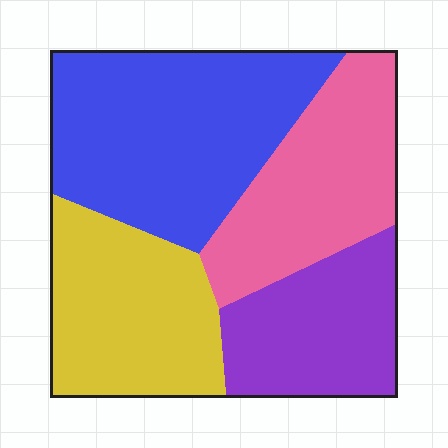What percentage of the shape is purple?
Purple covers around 20% of the shape.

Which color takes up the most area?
Blue, at roughly 35%.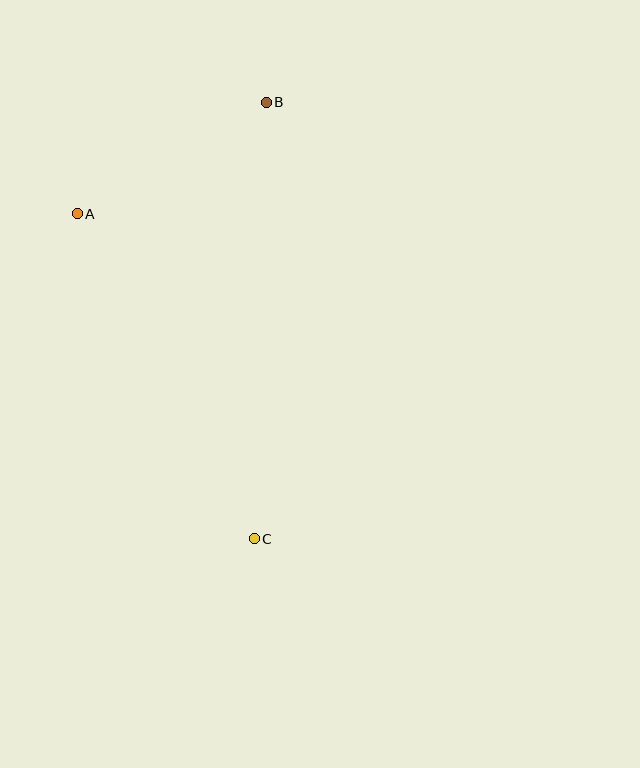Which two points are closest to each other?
Points A and B are closest to each other.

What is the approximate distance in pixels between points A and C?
The distance between A and C is approximately 370 pixels.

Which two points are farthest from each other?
Points B and C are farthest from each other.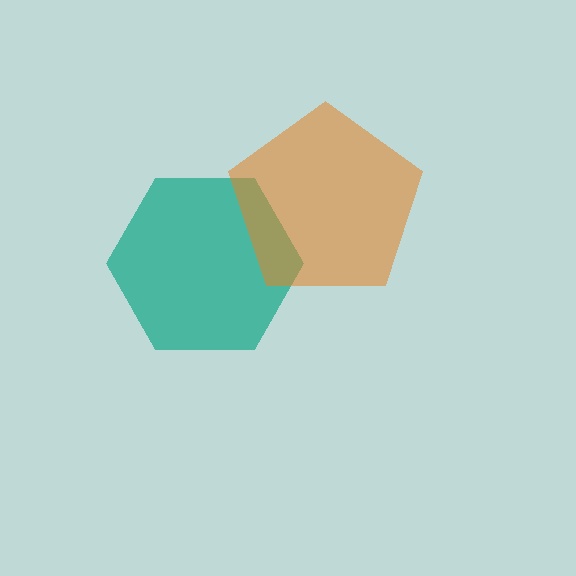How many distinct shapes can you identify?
There are 2 distinct shapes: a teal hexagon, an orange pentagon.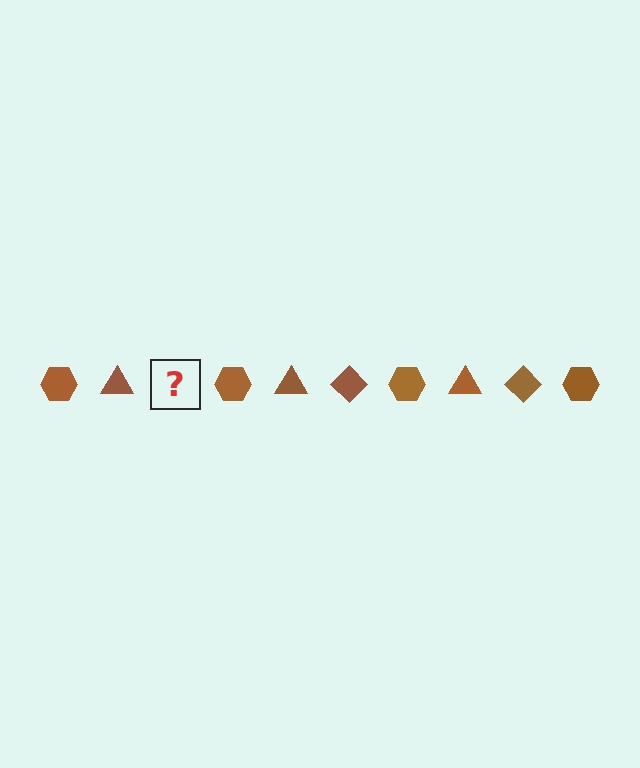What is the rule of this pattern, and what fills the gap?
The rule is that the pattern cycles through hexagon, triangle, diamond shapes in brown. The gap should be filled with a brown diamond.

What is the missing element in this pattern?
The missing element is a brown diamond.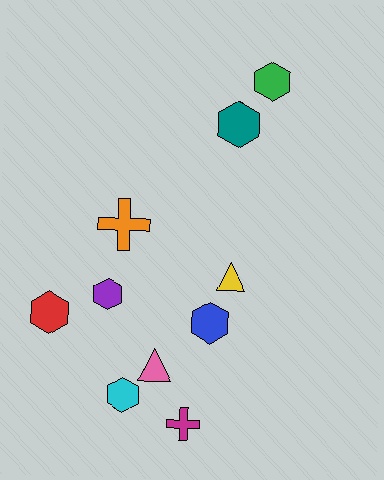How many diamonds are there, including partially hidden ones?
There are no diamonds.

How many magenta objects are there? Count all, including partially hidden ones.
There is 1 magenta object.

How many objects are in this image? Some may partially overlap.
There are 10 objects.